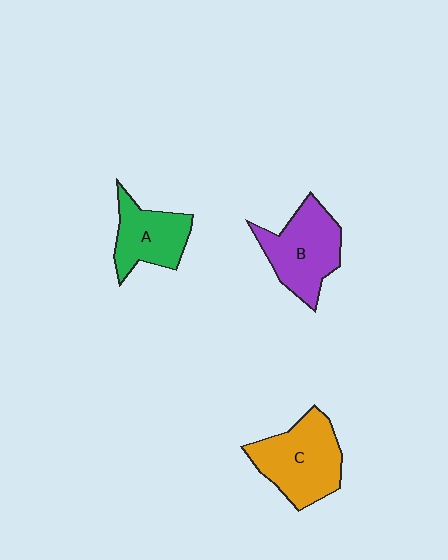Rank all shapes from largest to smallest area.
From largest to smallest: C (orange), B (purple), A (green).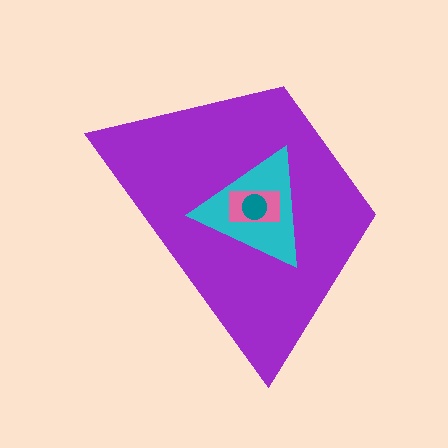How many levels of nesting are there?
4.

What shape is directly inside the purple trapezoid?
The cyan triangle.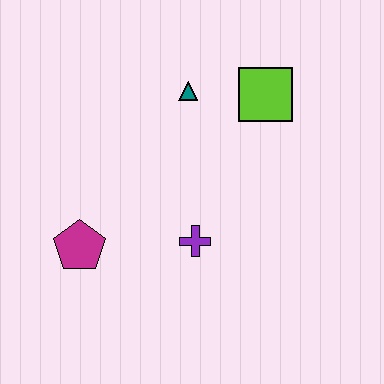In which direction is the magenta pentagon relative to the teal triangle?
The magenta pentagon is below the teal triangle.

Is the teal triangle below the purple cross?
No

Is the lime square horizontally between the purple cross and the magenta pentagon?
No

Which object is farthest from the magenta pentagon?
The lime square is farthest from the magenta pentagon.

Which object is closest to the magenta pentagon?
The purple cross is closest to the magenta pentagon.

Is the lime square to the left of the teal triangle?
No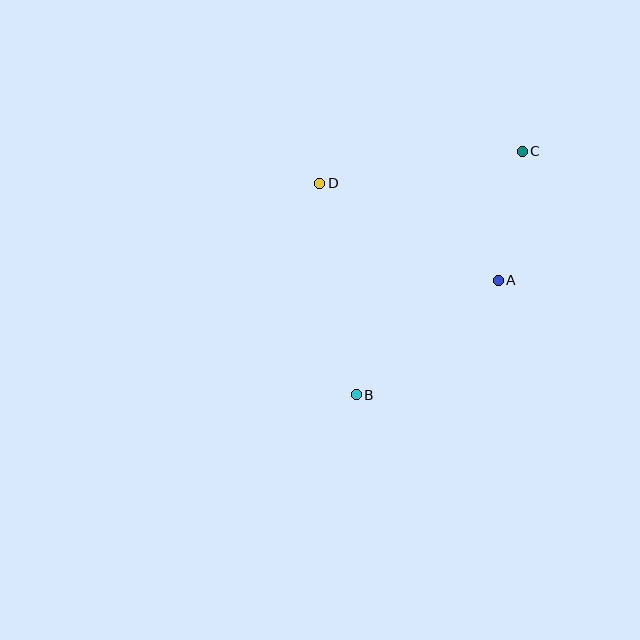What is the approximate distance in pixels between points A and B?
The distance between A and B is approximately 182 pixels.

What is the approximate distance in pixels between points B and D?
The distance between B and D is approximately 215 pixels.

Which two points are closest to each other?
Points A and C are closest to each other.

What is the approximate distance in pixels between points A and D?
The distance between A and D is approximately 203 pixels.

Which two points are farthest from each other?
Points B and C are farthest from each other.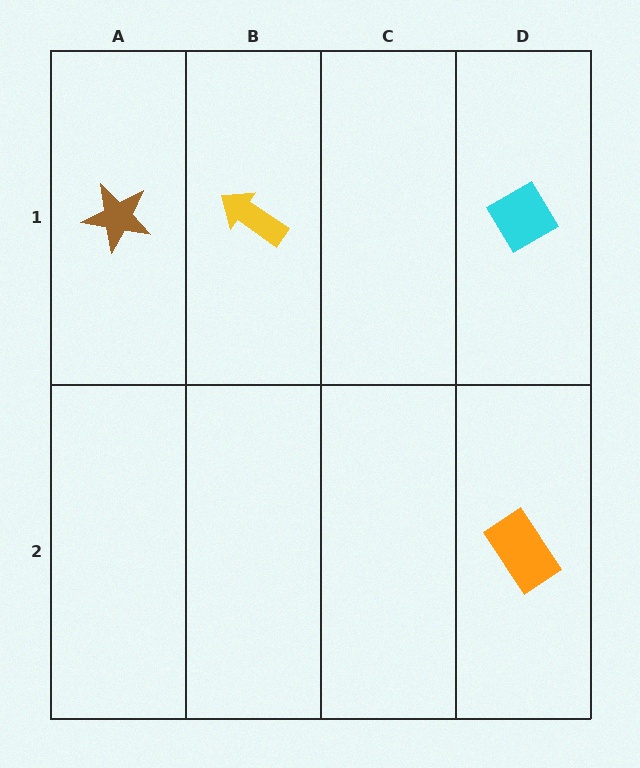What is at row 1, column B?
A yellow arrow.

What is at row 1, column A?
A brown star.